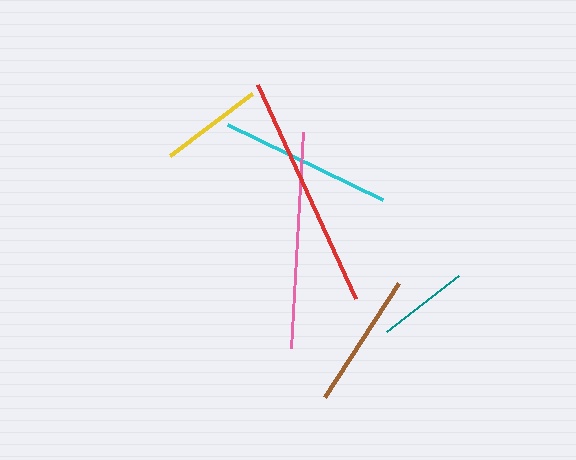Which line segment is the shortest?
The teal line is the shortest at approximately 91 pixels.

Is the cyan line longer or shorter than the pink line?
The pink line is longer than the cyan line.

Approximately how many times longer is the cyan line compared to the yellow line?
The cyan line is approximately 1.7 times the length of the yellow line.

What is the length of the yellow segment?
The yellow segment is approximately 103 pixels long.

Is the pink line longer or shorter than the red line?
The red line is longer than the pink line.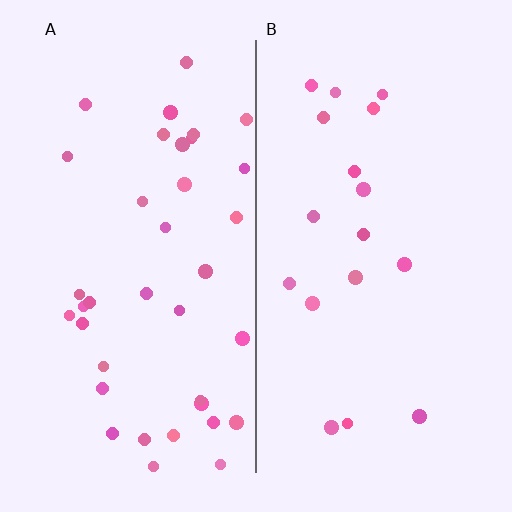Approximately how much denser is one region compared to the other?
Approximately 2.1× — region A over region B.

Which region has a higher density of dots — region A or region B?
A (the left).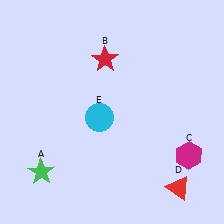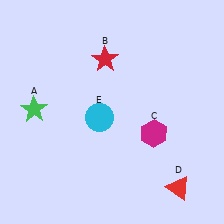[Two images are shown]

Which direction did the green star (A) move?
The green star (A) moved up.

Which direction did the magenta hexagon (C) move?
The magenta hexagon (C) moved left.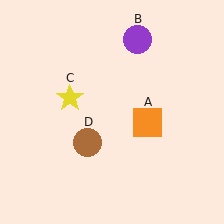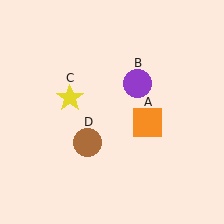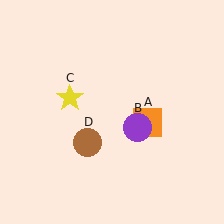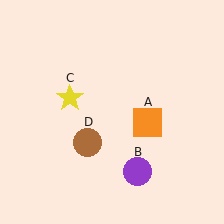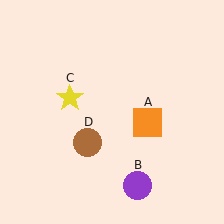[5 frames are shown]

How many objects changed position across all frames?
1 object changed position: purple circle (object B).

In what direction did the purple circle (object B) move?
The purple circle (object B) moved down.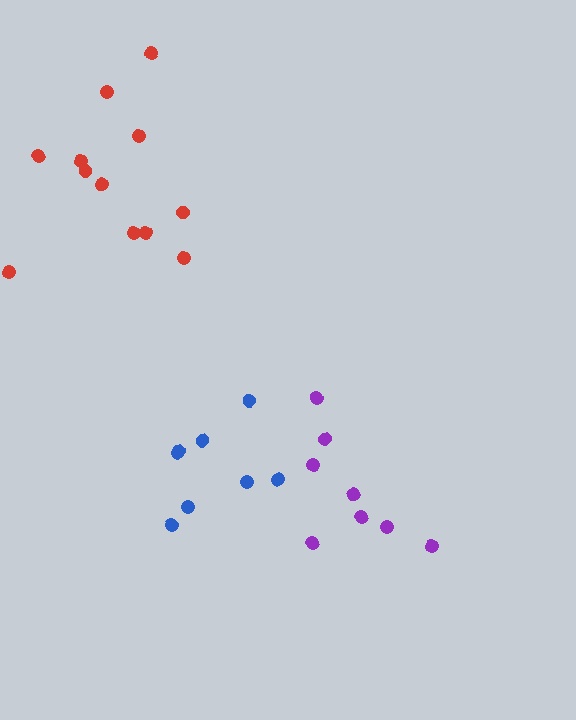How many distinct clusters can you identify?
There are 3 distinct clusters.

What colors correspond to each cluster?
The clusters are colored: blue, purple, red.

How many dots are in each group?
Group 1: 8 dots, Group 2: 8 dots, Group 3: 12 dots (28 total).